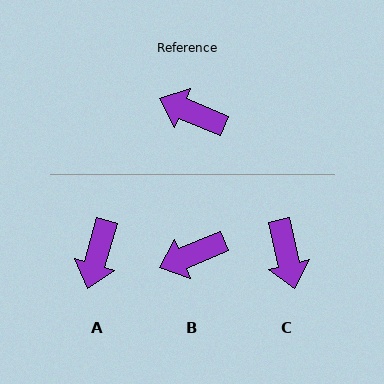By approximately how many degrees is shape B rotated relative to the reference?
Approximately 45 degrees counter-clockwise.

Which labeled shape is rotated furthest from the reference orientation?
C, about 126 degrees away.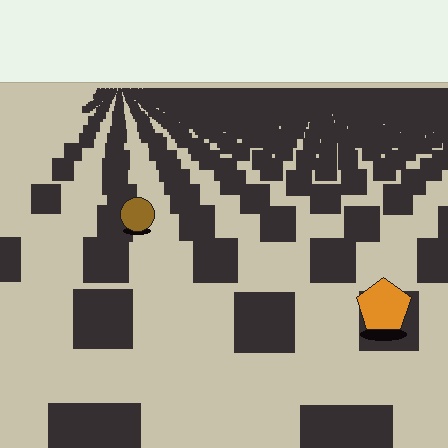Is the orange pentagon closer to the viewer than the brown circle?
Yes. The orange pentagon is closer — you can tell from the texture gradient: the ground texture is coarser near it.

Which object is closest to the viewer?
The orange pentagon is closest. The texture marks near it are larger and more spread out.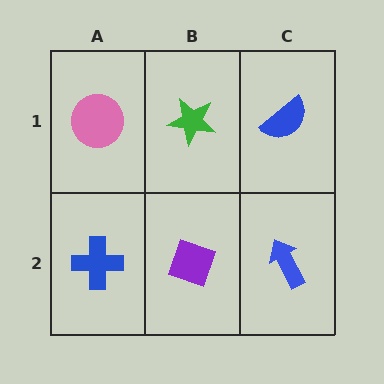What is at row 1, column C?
A blue semicircle.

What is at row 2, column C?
A blue arrow.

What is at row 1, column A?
A pink circle.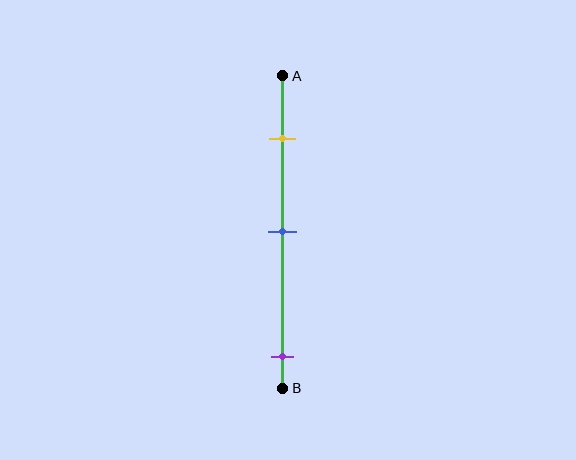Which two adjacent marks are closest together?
The yellow and blue marks are the closest adjacent pair.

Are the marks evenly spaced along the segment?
No, the marks are not evenly spaced.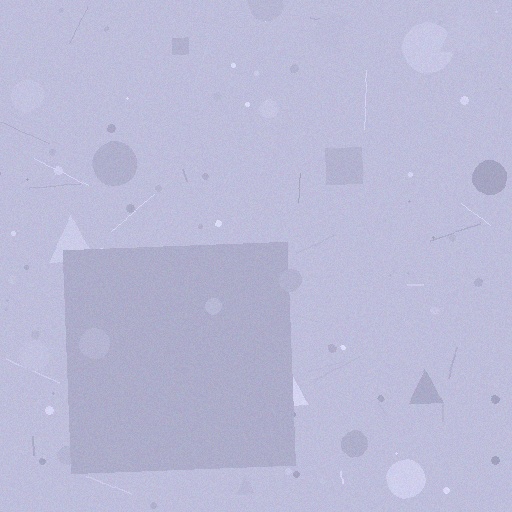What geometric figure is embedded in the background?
A square is embedded in the background.